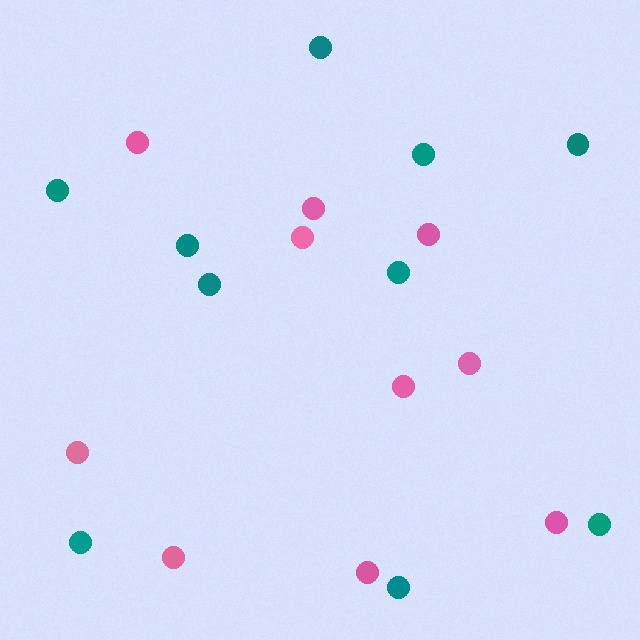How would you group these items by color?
There are 2 groups: one group of pink circles (10) and one group of teal circles (10).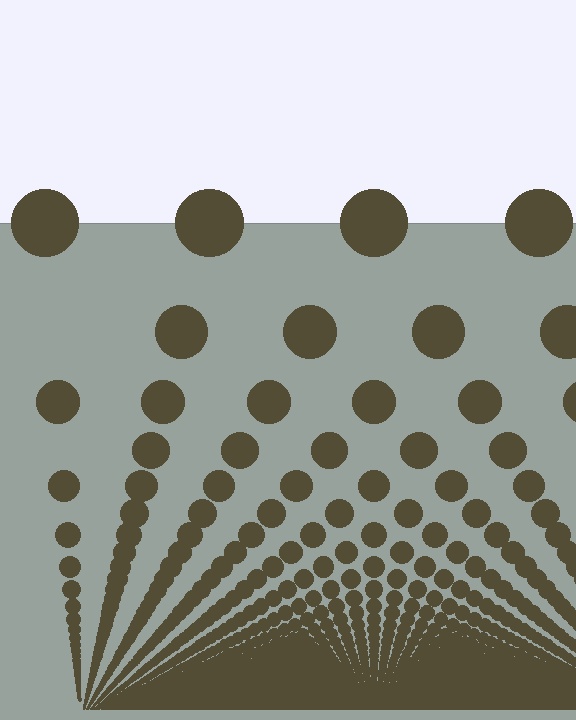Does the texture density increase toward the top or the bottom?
Density increases toward the bottom.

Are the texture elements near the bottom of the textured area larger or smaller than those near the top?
Smaller. The gradient is inverted — elements near the bottom are smaller and denser.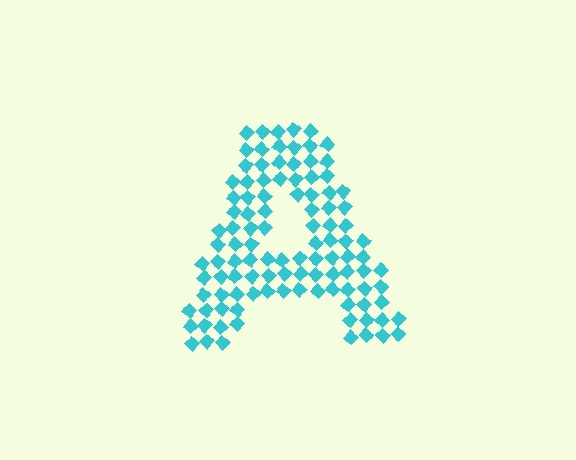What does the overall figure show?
The overall figure shows the letter A.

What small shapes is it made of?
It is made of small diamonds.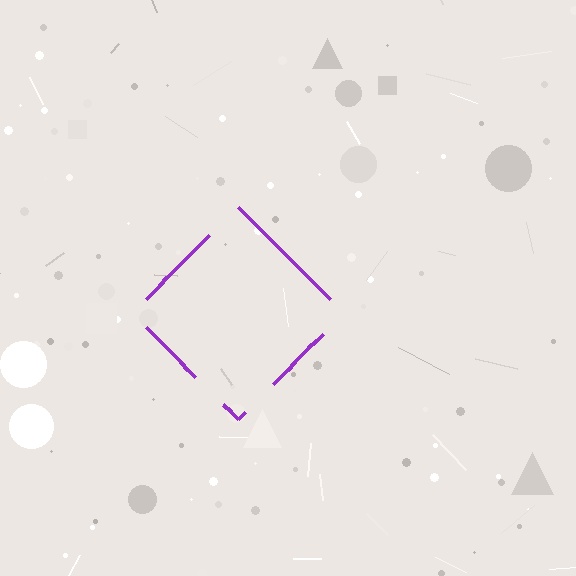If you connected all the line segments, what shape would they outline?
They would outline a diamond.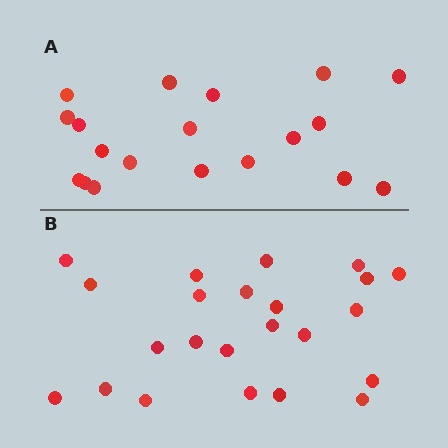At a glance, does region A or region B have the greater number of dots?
Region B (the bottom region) has more dots.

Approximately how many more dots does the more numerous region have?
Region B has about 4 more dots than region A.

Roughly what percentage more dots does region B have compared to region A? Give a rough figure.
About 20% more.